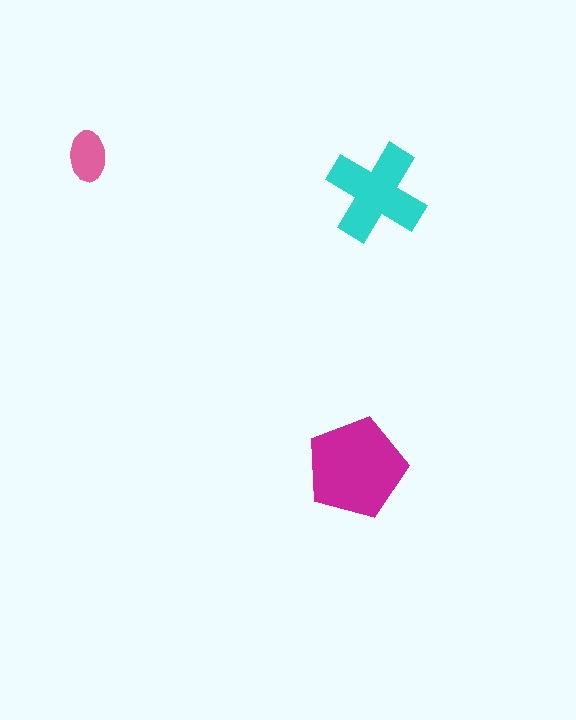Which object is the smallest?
The pink ellipse.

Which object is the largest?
The magenta pentagon.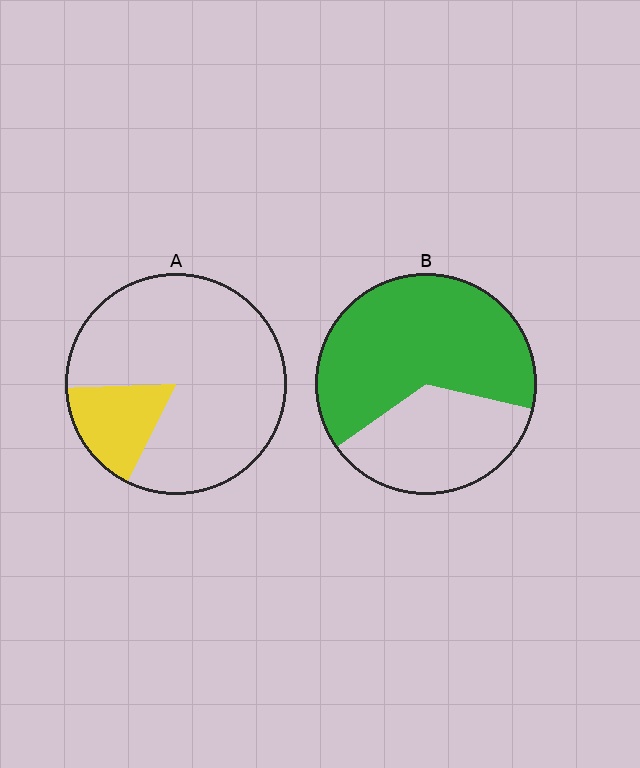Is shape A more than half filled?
No.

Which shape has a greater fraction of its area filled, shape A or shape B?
Shape B.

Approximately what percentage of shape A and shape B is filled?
A is approximately 15% and B is approximately 65%.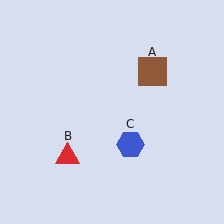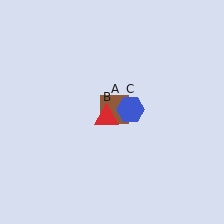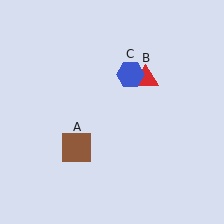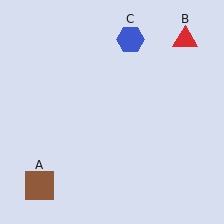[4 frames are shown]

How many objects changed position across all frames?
3 objects changed position: brown square (object A), red triangle (object B), blue hexagon (object C).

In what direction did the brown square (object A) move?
The brown square (object A) moved down and to the left.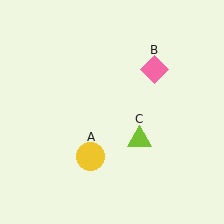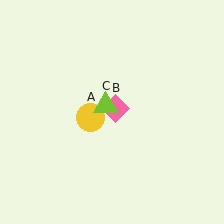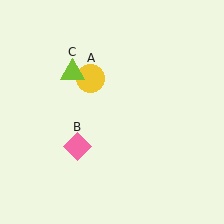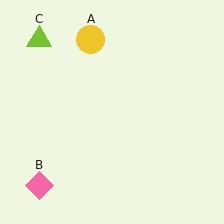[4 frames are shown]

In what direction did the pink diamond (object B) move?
The pink diamond (object B) moved down and to the left.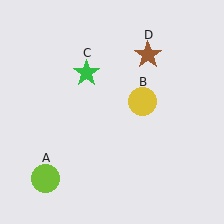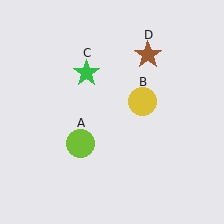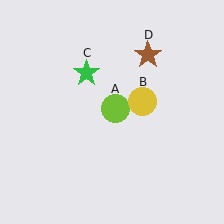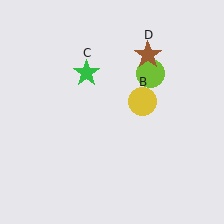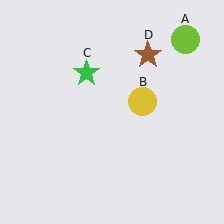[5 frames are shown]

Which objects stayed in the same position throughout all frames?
Yellow circle (object B) and green star (object C) and brown star (object D) remained stationary.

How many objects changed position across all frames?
1 object changed position: lime circle (object A).